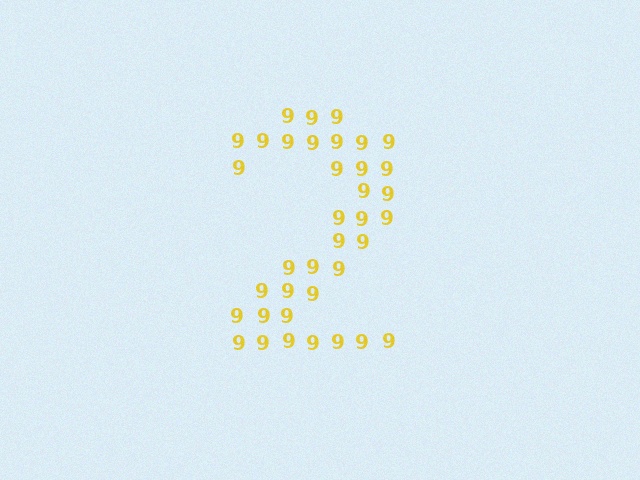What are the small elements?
The small elements are digit 9's.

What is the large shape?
The large shape is the digit 2.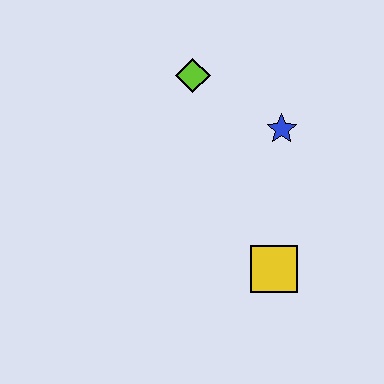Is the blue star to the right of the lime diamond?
Yes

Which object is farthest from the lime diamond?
The yellow square is farthest from the lime diamond.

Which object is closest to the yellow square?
The blue star is closest to the yellow square.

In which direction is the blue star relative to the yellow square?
The blue star is above the yellow square.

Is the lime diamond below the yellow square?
No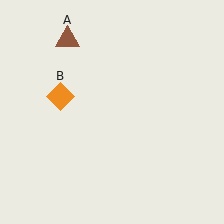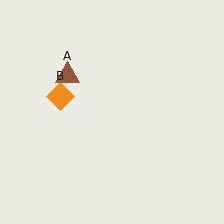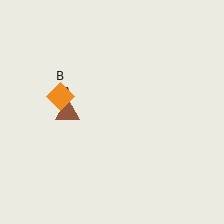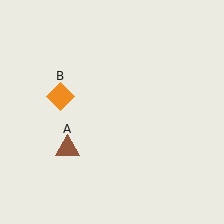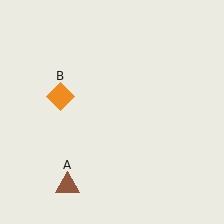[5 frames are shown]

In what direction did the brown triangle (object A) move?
The brown triangle (object A) moved down.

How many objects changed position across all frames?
1 object changed position: brown triangle (object A).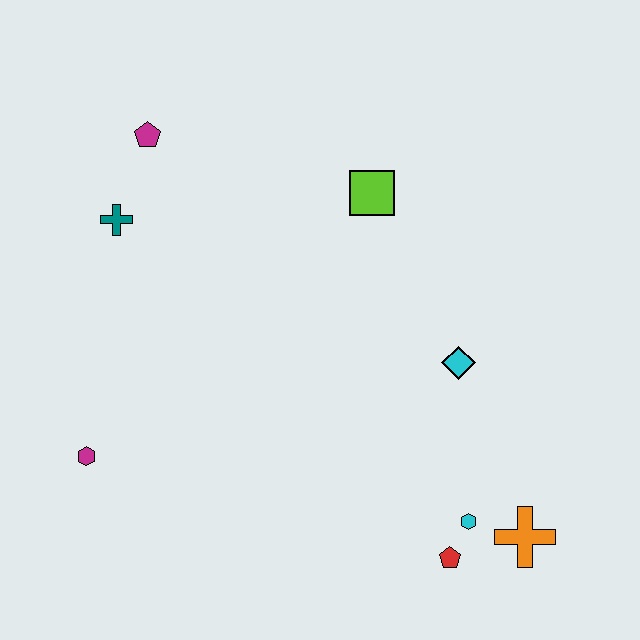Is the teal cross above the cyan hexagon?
Yes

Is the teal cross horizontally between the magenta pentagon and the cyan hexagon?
No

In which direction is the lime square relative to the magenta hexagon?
The lime square is to the right of the magenta hexagon.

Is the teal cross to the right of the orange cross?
No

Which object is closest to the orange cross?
The cyan hexagon is closest to the orange cross.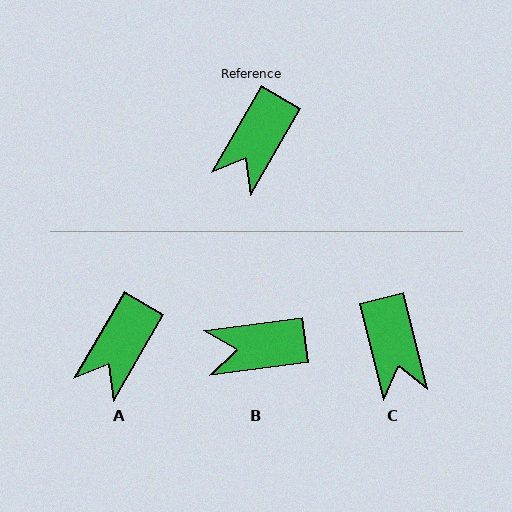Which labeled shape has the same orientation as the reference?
A.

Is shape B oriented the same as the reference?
No, it is off by about 52 degrees.